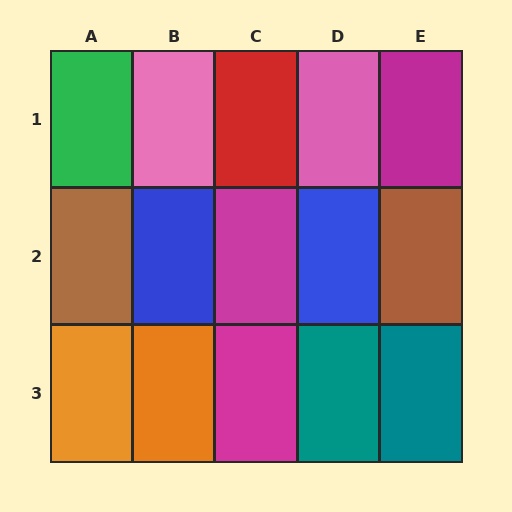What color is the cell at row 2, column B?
Blue.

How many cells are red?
1 cell is red.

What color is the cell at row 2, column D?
Blue.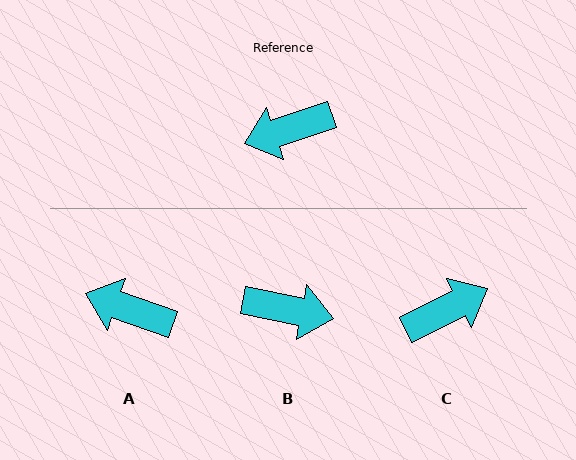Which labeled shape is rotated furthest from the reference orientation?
C, about 172 degrees away.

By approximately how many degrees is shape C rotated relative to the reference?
Approximately 172 degrees clockwise.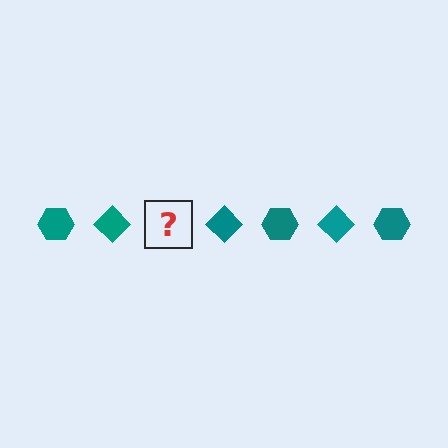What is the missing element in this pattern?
The missing element is a teal hexagon.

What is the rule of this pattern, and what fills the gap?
The rule is that the pattern cycles through hexagon, diamond shapes in teal. The gap should be filled with a teal hexagon.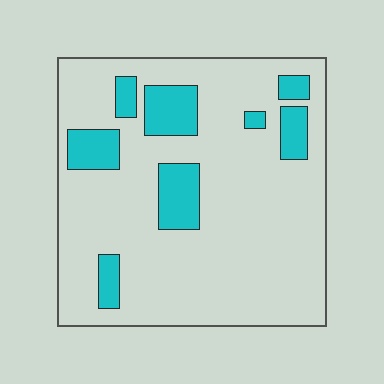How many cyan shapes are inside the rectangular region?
8.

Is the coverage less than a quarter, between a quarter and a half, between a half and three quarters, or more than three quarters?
Less than a quarter.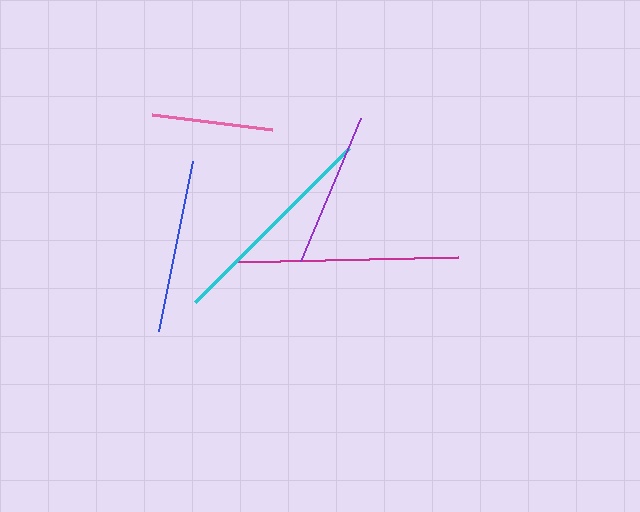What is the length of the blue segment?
The blue segment is approximately 173 pixels long.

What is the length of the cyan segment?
The cyan segment is approximately 218 pixels long.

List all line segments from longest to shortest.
From longest to shortest: magenta, cyan, blue, purple, pink.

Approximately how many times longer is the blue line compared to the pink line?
The blue line is approximately 1.4 times the length of the pink line.